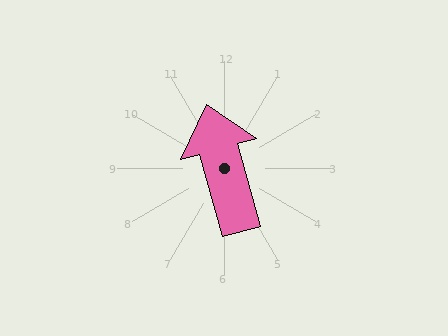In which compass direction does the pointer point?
North.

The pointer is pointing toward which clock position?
Roughly 11 o'clock.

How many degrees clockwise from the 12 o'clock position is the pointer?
Approximately 345 degrees.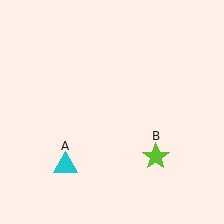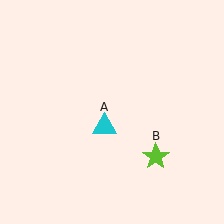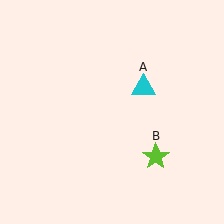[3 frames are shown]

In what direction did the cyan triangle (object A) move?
The cyan triangle (object A) moved up and to the right.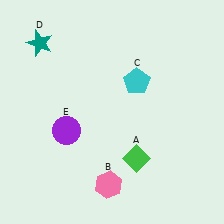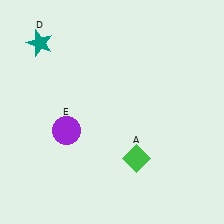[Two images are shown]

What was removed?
The cyan pentagon (C), the pink hexagon (B) were removed in Image 2.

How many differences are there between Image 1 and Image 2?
There are 2 differences between the two images.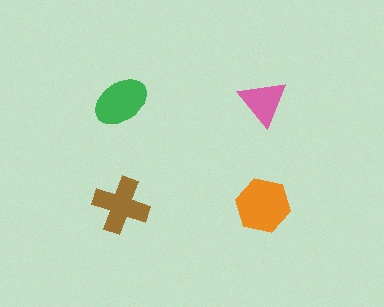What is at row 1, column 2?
A pink triangle.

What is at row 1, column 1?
A green ellipse.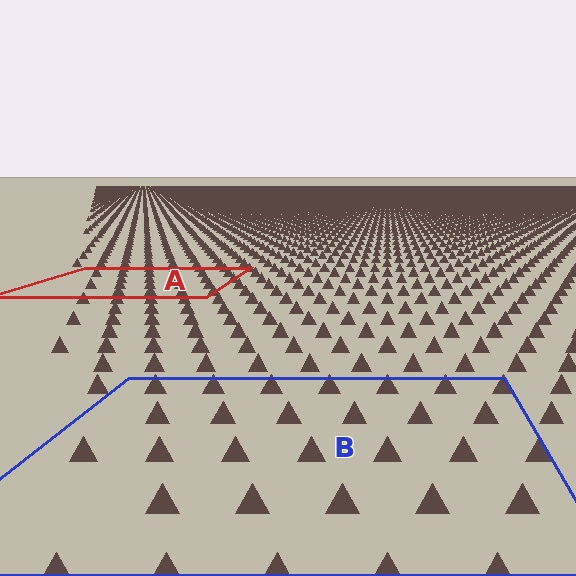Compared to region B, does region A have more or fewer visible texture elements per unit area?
Region A has more texture elements per unit area — they are packed more densely because it is farther away.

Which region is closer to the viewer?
Region B is closer. The texture elements there are larger and more spread out.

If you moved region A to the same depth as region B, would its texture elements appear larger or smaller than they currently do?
They would appear larger. At a closer depth, the same texture elements are projected at a bigger on-screen size.